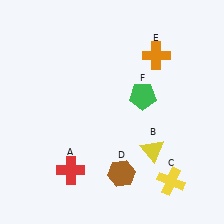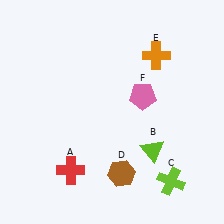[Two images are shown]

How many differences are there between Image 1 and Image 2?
There are 3 differences between the two images.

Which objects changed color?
B changed from yellow to lime. C changed from yellow to lime. F changed from green to pink.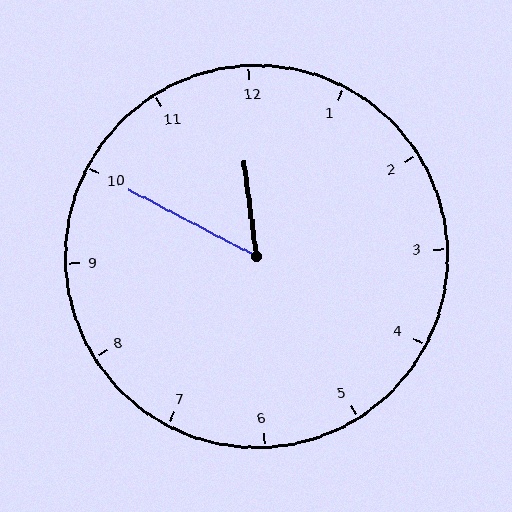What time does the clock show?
11:50.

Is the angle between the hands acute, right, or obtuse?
It is acute.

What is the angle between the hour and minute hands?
Approximately 55 degrees.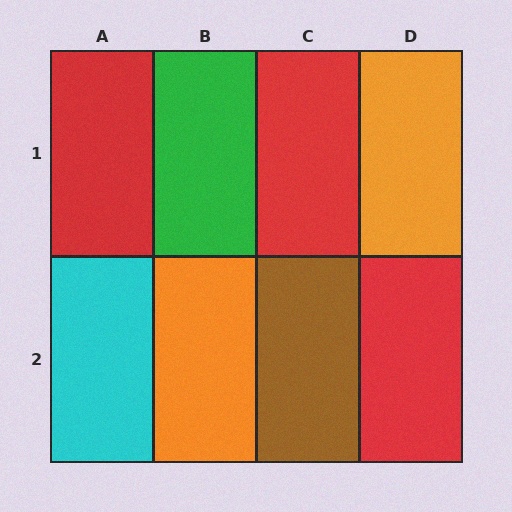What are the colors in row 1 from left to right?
Red, green, red, orange.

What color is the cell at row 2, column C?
Brown.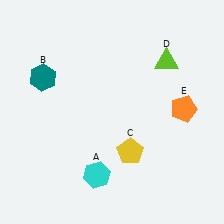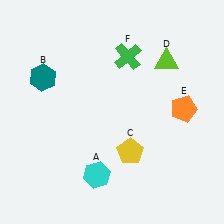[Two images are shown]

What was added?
A green cross (F) was added in Image 2.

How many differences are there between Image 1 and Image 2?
There is 1 difference between the two images.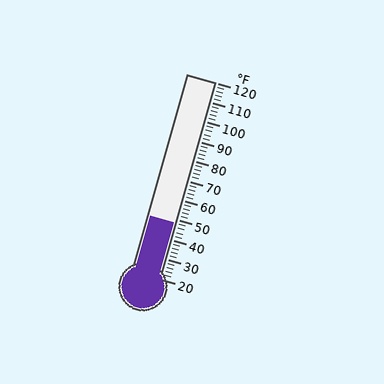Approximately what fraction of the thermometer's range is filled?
The thermometer is filled to approximately 30% of its range.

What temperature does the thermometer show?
The thermometer shows approximately 48°F.